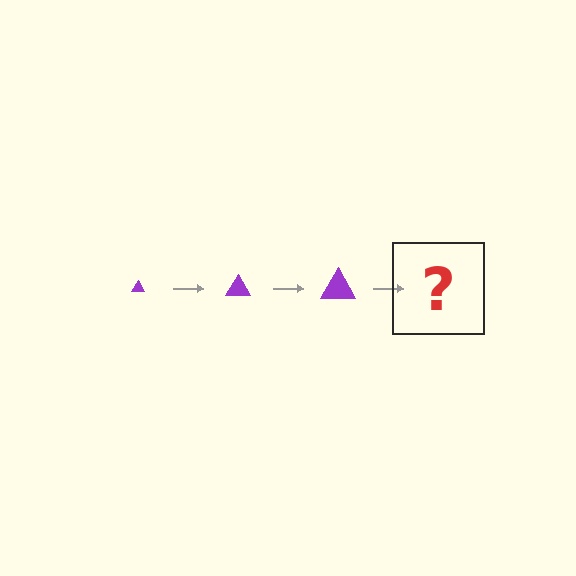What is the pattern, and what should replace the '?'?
The pattern is that the triangle gets progressively larger each step. The '?' should be a purple triangle, larger than the previous one.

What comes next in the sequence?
The next element should be a purple triangle, larger than the previous one.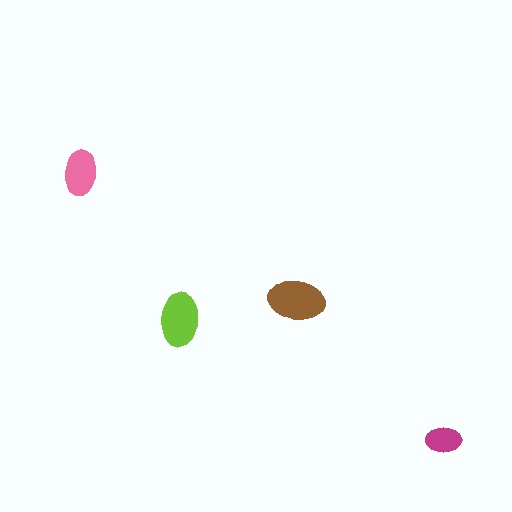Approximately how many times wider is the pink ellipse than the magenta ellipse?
About 1.5 times wider.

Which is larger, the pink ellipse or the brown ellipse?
The brown one.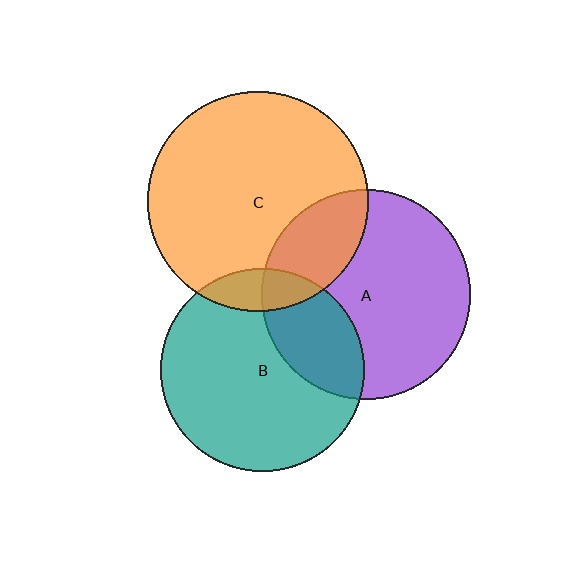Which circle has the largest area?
Circle C (orange).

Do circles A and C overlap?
Yes.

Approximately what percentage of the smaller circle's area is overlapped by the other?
Approximately 25%.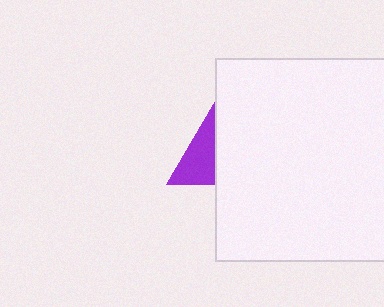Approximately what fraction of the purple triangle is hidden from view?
Roughly 58% of the purple triangle is hidden behind the white square.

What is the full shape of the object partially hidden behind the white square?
The partially hidden object is a purple triangle.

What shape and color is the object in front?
The object in front is a white square.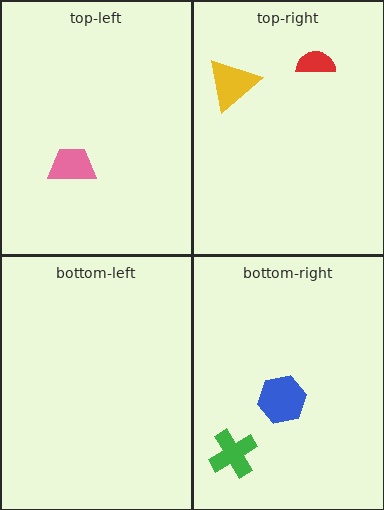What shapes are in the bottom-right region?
The blue hexagon, the green cross.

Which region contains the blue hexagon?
The bottom-right region.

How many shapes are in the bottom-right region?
2.